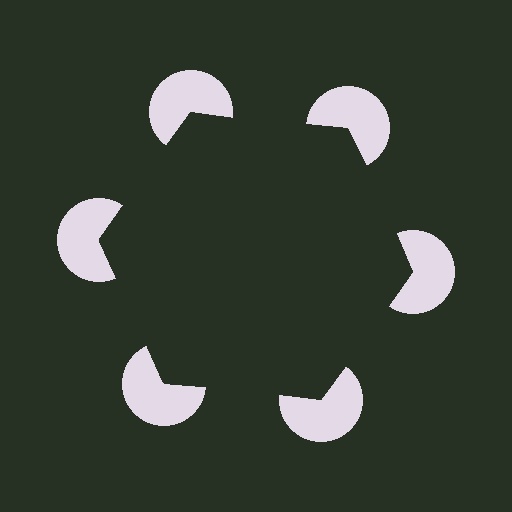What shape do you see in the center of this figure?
An illusory hexagon — its edges are inferred from the aligned wedge cuts in the pac-man discs, not physically drawn.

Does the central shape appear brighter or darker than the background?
It typically appears slightly darker than the background, even though no actual brightness change is drawn.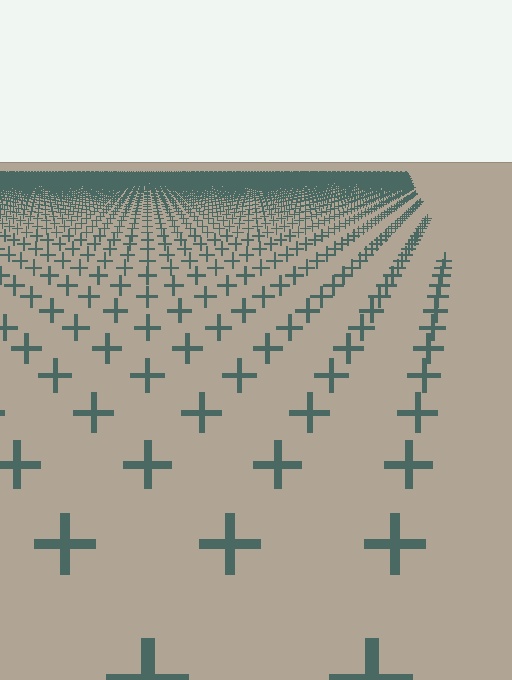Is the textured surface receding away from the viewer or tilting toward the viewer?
The surface is receding away from the viewer. Texture elements get smaller and denser toward the top.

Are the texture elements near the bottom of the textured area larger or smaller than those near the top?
Larger. Near the bottom, elements are closer to the viewer and appear at a bigger on-screen size.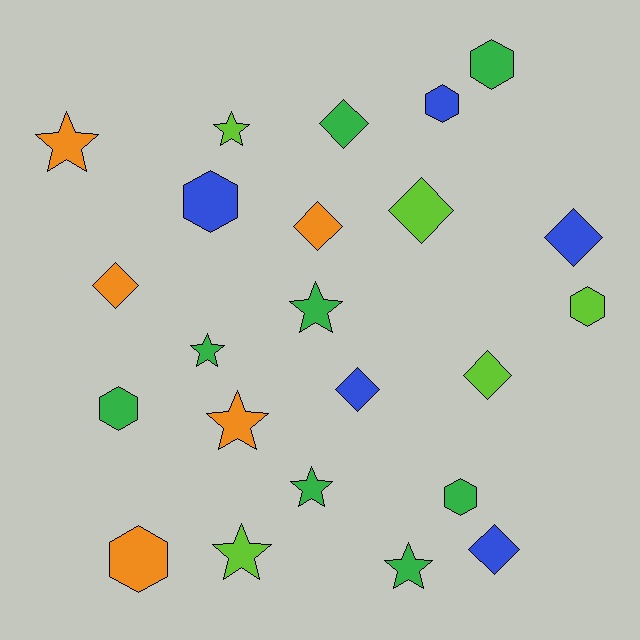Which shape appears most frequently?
Diamond, with 8 objects.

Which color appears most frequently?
Green, with 8 objects.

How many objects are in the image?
There are 23 objects.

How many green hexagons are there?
There are 3 green hexagons.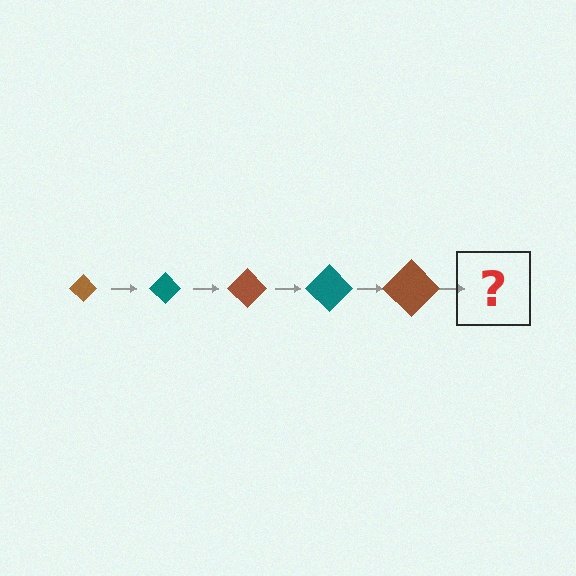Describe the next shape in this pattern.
It should be a teal diamond, larger than the previous one.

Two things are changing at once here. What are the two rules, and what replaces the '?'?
The two rules are that the diamond grows larger each step and the color cycles through brown and teal. The '?' should be a teal diamond, larger than the previous one.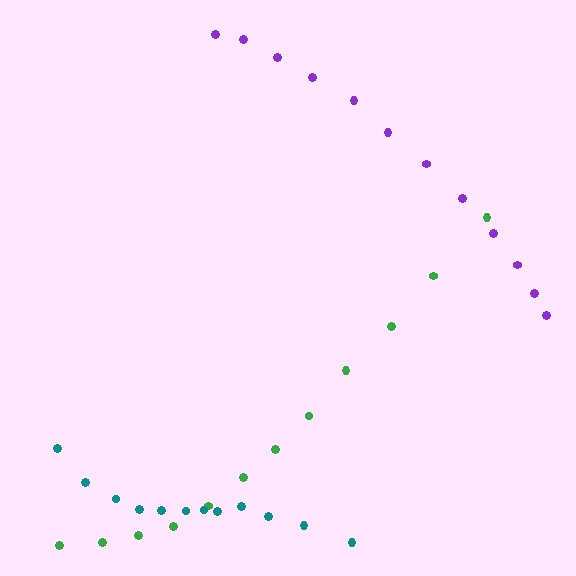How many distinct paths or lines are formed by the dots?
There are 3 distinct paths.